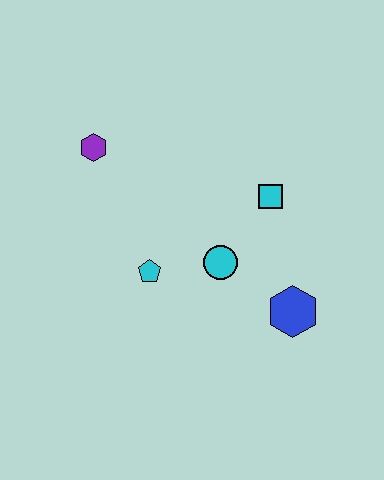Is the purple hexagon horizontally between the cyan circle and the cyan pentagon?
No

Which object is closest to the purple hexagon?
The cyan pentagon is closest to the purple hexagon.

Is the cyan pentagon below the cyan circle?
Yes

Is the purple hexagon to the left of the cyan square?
Yes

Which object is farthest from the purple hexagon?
The blue hexagon is farthest from the purple hexagon.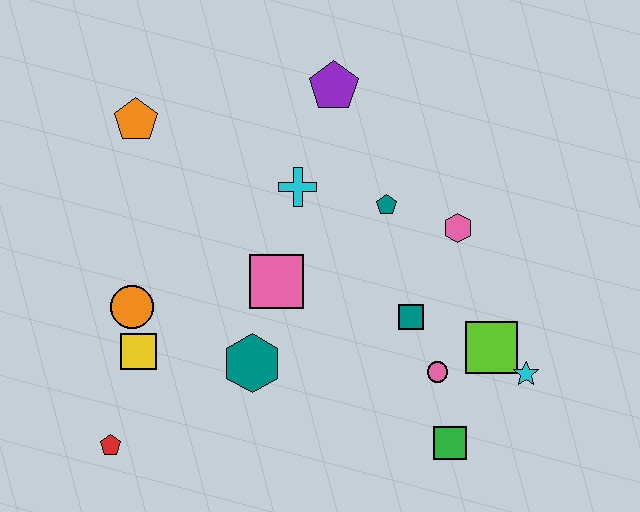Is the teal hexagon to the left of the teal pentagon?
Yes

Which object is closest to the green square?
The pink circle is closest to the green square.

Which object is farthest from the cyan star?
The orange pentagon is farthest from the cyan star.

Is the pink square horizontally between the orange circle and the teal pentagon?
Yes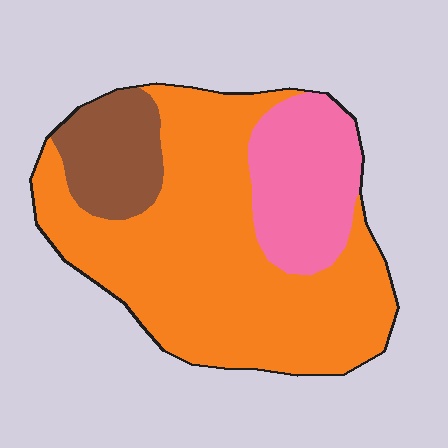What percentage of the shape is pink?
Pink covers roughly 20% of the shape.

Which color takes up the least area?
Brown, at roughly 15%.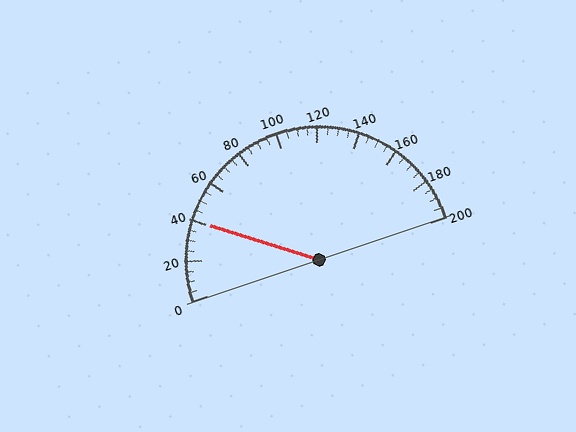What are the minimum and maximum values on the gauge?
The gauge ranges from 0 to 200.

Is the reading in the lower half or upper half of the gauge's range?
The reading is in the lower half of the range (0 to 200).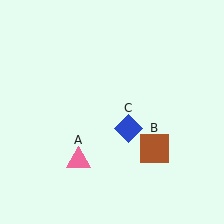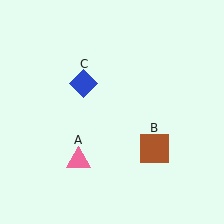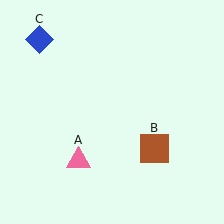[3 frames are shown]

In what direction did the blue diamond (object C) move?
The blue diamond (object C) moved up and to the left.